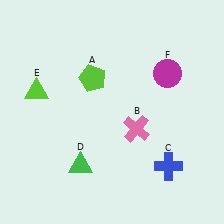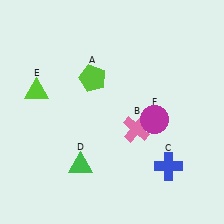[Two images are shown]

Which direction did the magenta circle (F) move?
The magenta circle (F) moved down.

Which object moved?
The magenta circle (F) moved down.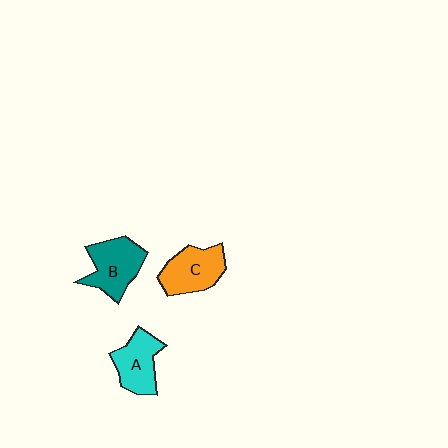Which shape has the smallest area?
Shape A (cyan).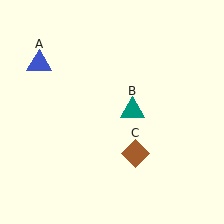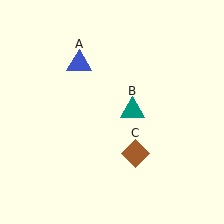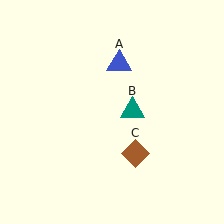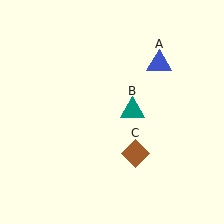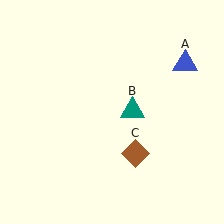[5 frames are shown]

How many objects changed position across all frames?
1 object changed position: blue triangle (object A).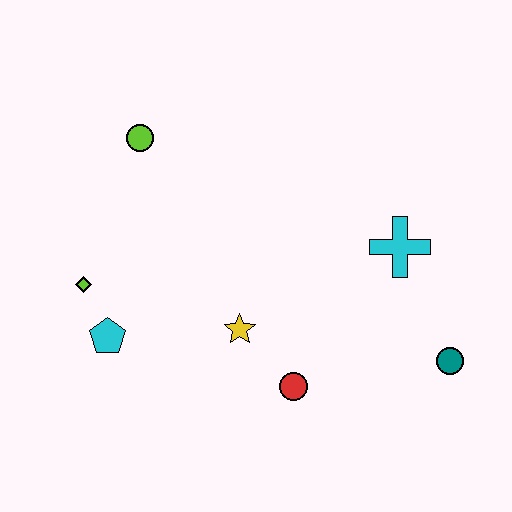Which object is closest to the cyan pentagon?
The lime diamond is closest to the cyan pentagon.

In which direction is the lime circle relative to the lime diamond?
The lime circle is above the lime diamond.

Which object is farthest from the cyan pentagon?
The teal circle is farthest from the cyan pentagon.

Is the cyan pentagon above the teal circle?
Yes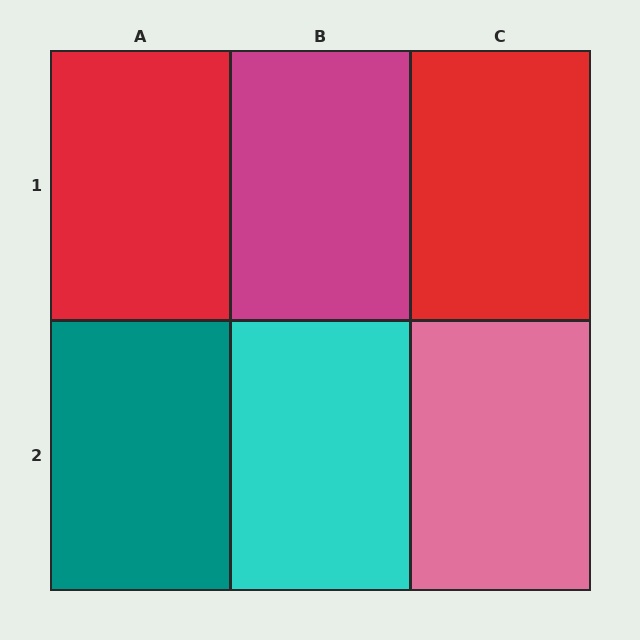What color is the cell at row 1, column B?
Magenta.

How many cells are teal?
1 cell is teal.